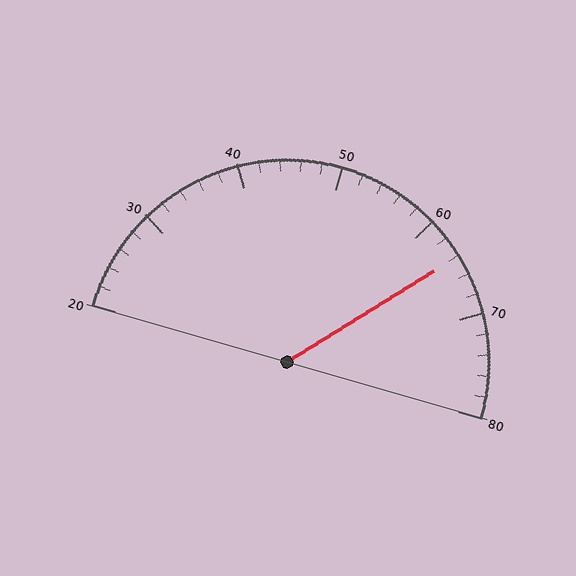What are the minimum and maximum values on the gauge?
The gauge ranges from 20 to 80.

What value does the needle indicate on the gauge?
The needle indicates approximately 64.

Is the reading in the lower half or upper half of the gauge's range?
The reading is in the upper half of the range (20 to 80).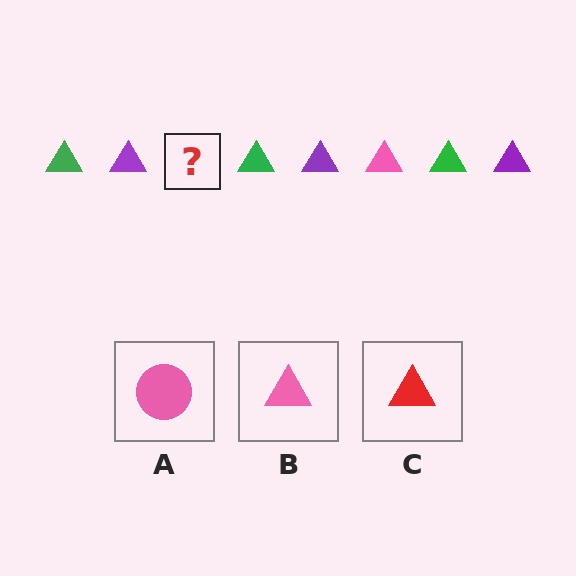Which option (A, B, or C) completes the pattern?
B.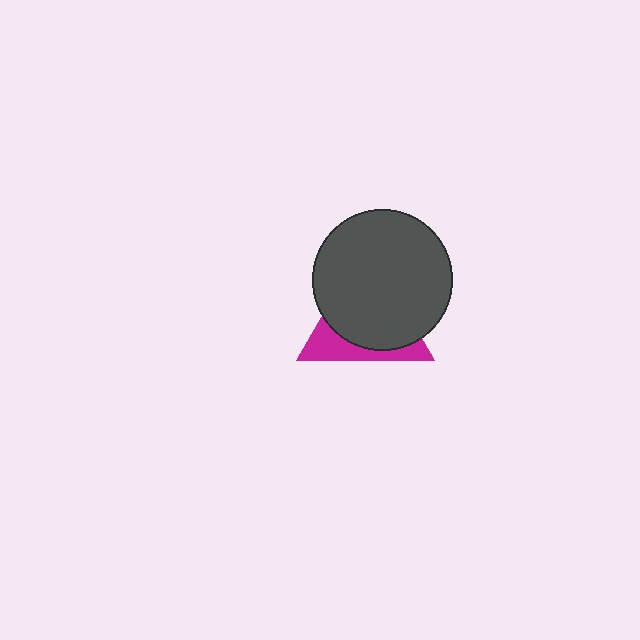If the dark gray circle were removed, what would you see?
You would see the complete magenta triangle.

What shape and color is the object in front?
The object in front is a dark gray circle.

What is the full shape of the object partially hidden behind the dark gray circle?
The partially hidden object is a magenta triangle.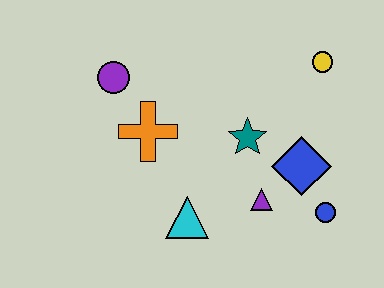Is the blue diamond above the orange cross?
No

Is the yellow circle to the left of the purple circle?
No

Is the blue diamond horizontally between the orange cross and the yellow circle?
Yes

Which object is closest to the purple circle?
The orange cross is closest to the purple circle.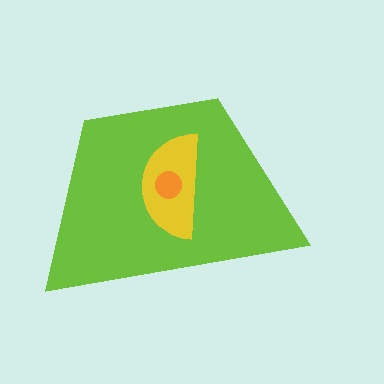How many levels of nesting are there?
3.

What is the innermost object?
The orange circle.